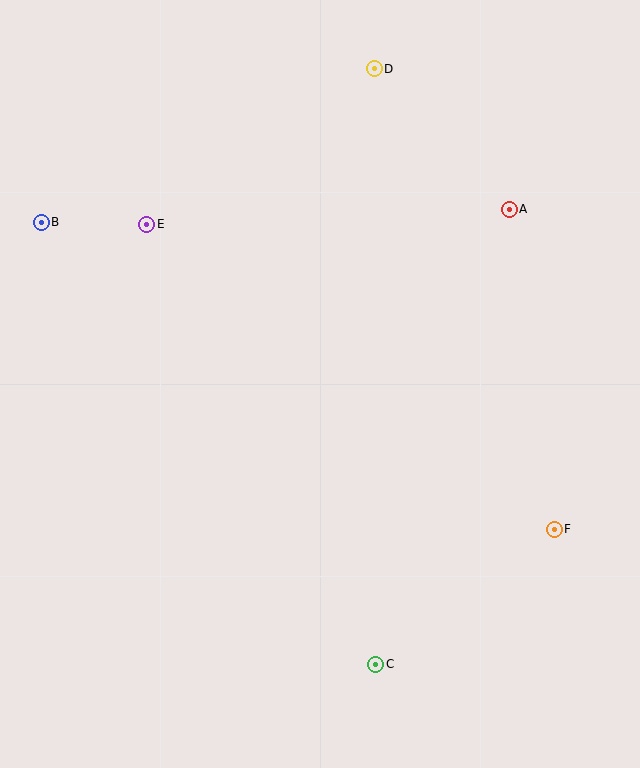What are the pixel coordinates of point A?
Point A is at (509, 209).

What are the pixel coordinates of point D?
Point D is at (374, 69).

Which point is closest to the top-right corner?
Point A is closest to the top-right corner.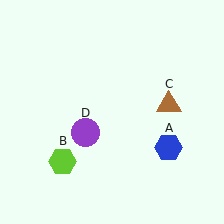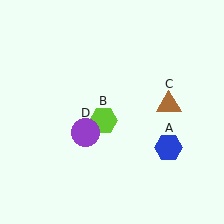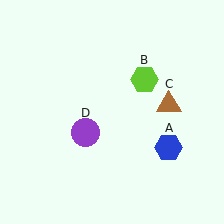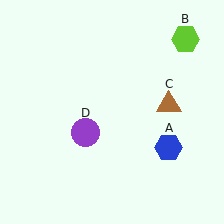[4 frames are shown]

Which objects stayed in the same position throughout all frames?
Blue hexagon (object A) and brown triangle (object C) and purple circle (object D) remained stationary.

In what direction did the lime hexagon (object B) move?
The lime hexagon (object B) moved up and to the right.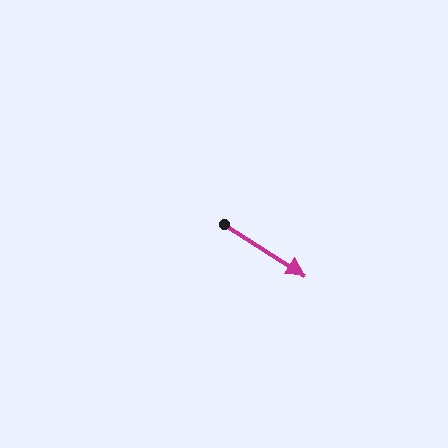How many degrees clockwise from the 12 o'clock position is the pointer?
Approximately 122 degrees.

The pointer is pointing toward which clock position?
Roughly 4 o'clock.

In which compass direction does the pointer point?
Southeast.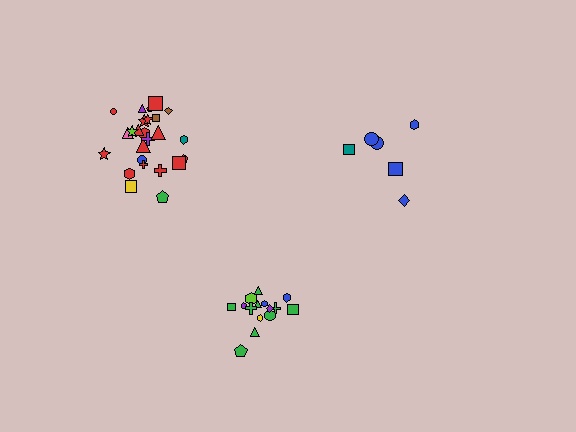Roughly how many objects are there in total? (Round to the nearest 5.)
Roughly 45 objects in total.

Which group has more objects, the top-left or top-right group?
The top-left group.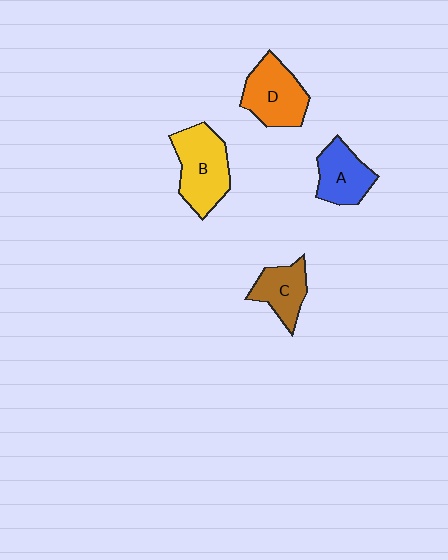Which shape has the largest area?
Shape B (yellow).